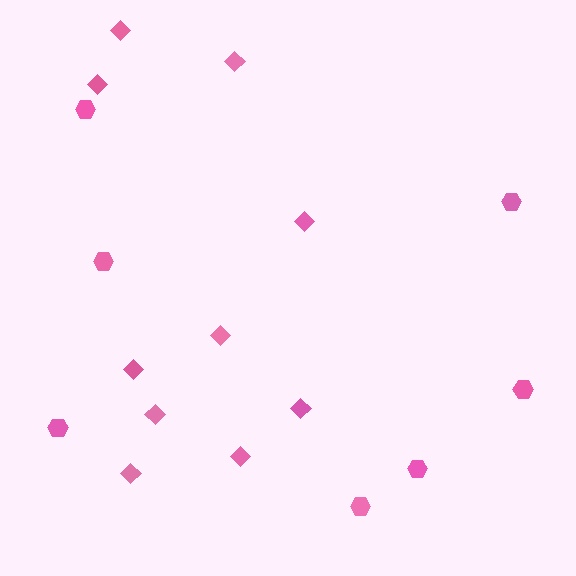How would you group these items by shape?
There are 2 groups: one group of hexagons (7) and one group of diamonds (10).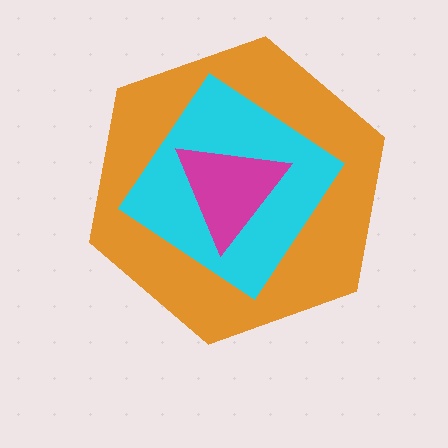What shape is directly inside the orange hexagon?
The cyan diamond.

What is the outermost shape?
The orange hexagon.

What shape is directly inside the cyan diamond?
The magenta triangle.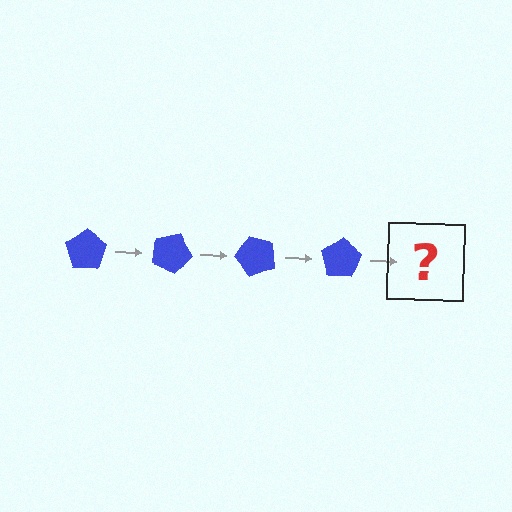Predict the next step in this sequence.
The next step is a blue pentagon rotated 100 degrees.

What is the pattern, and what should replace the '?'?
The pattern is that the pentagon rotates 25 degrees each step. The '?' should be a blue pentagon rotated 100 degrees.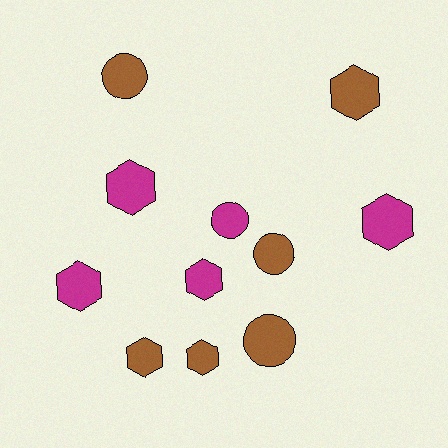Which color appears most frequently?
Brown, with 6 objects.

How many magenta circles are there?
There is 1 magenta circle.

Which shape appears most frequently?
Hexagon, with 7 objects.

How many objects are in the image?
There are 11 objects.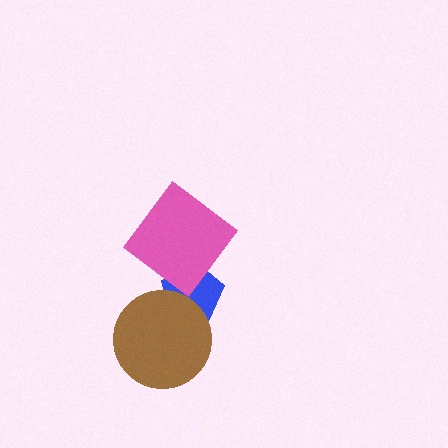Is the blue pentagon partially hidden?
Yes, it is partially covered by another shape.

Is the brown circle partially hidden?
No, no other shape covers it.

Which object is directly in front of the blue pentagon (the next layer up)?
The brown circle is directly in front of the blue pentagon.